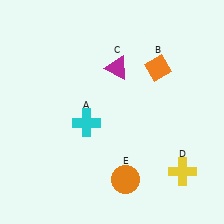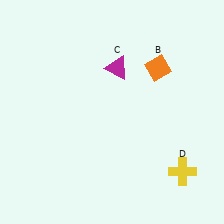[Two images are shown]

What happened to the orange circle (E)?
The orange circle (E) was removed in Image 2. It was in the bottom-right area of Image 1.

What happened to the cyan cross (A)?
The cyan cross (A) was removed in Image 2. It was in the bottom-left area of Image 1.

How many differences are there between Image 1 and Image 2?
There are 2 differences between the two images.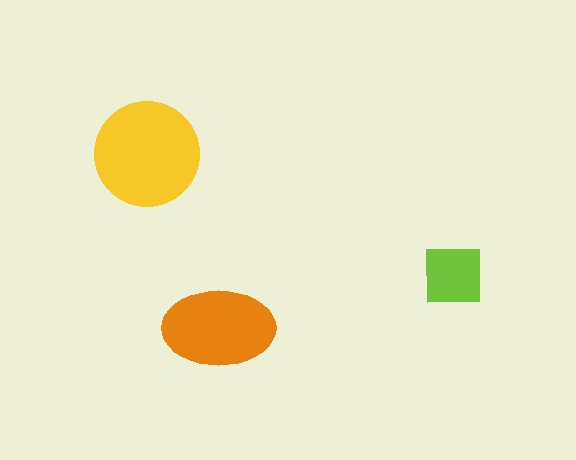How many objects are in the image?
There are 3 objects in the image.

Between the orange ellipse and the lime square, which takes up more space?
The orange ellipse.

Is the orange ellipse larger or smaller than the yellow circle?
Smaller.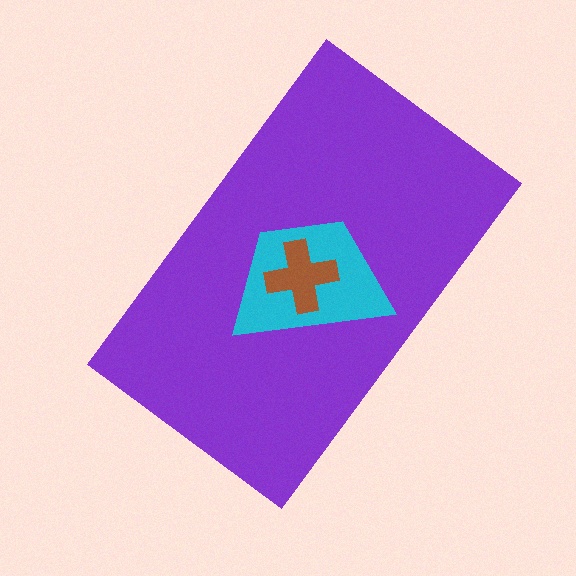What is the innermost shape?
The brown cross.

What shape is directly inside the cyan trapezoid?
The brown cross.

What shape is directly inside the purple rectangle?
The cyan trapezoid.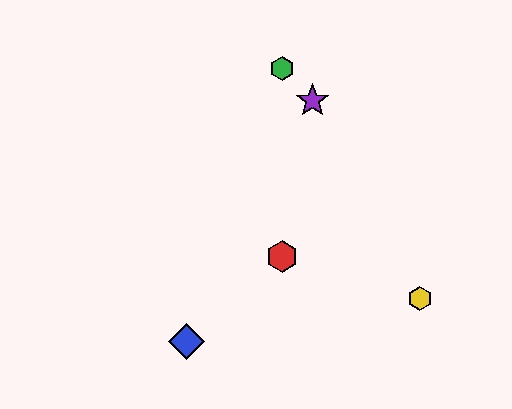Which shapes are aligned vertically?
The red hexagon, the green hexagon are aligned vertically.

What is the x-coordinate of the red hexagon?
The red hexagon is at x≈282.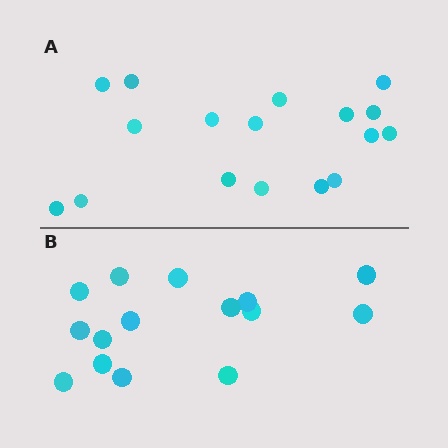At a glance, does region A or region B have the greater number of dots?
Region A (the top region) has more dots.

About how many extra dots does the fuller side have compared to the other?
Region A has just a few more — roughly 2 or 3 more dots than region B.